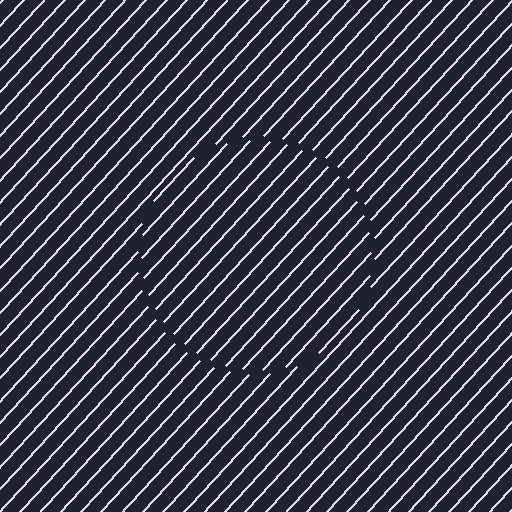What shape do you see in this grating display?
An illusory circle. The interior of the shape contains the same grating, shifted by half a period — the contour is defined by the phase discontinuity where line-ends from the inner and outer gratings abut.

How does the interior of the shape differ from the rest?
The interior of the shape contains the same grating, shifted by half a period — the contour is defined by the phase discontinuity where line-ends from the inner and outer gratings abut.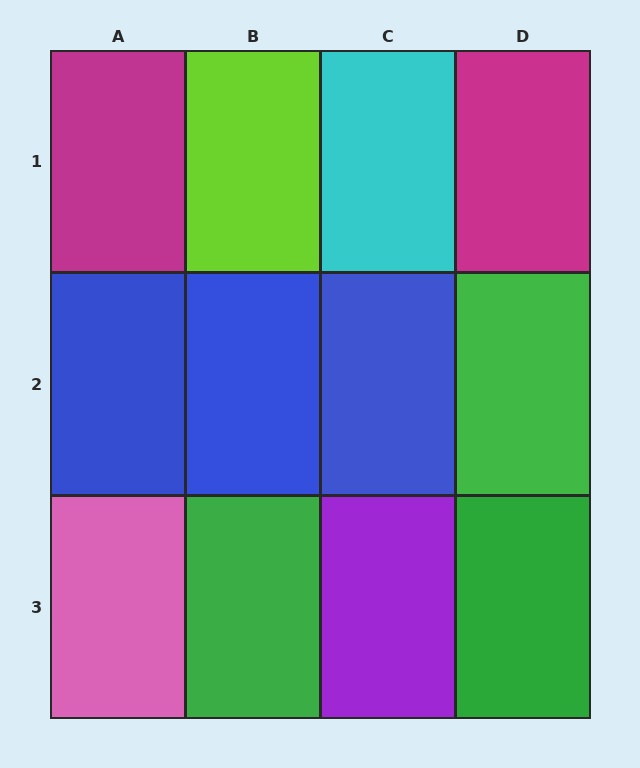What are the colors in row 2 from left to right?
Blue, blue, blue, green.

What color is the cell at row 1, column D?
Magenta.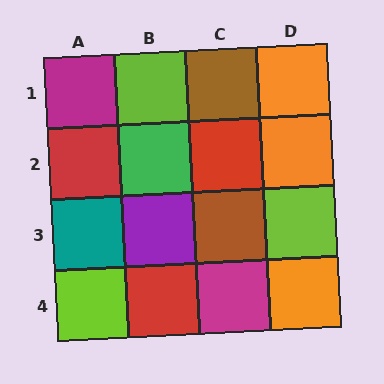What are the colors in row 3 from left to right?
Teal, purple, brown, lime.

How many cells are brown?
2 cells are brown.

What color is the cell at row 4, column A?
Lime.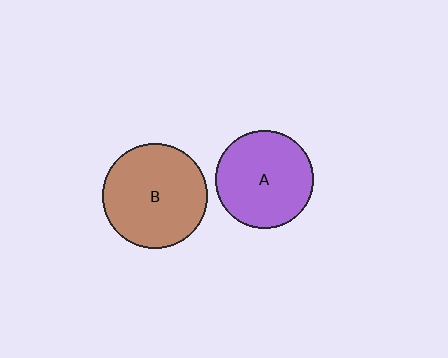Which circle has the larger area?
Circle B (brown).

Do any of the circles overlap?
No, none of the circles overlap.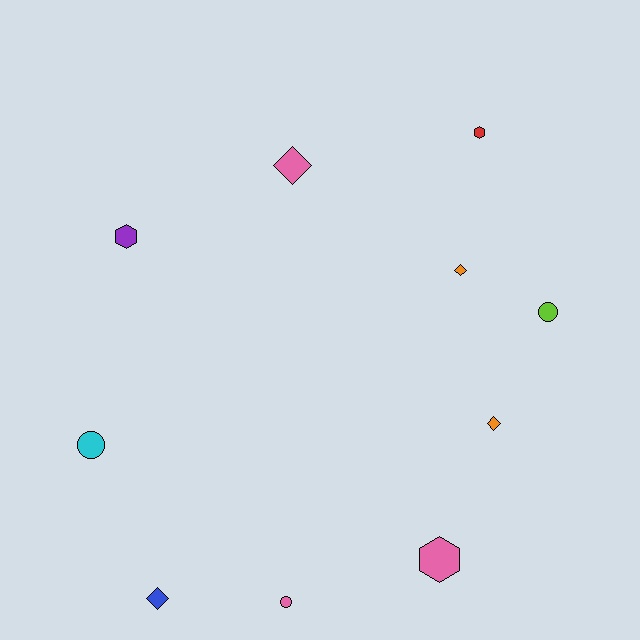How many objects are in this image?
There are 10 objects.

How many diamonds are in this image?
There are 4 diamonds.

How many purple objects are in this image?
There is 1 purple object.